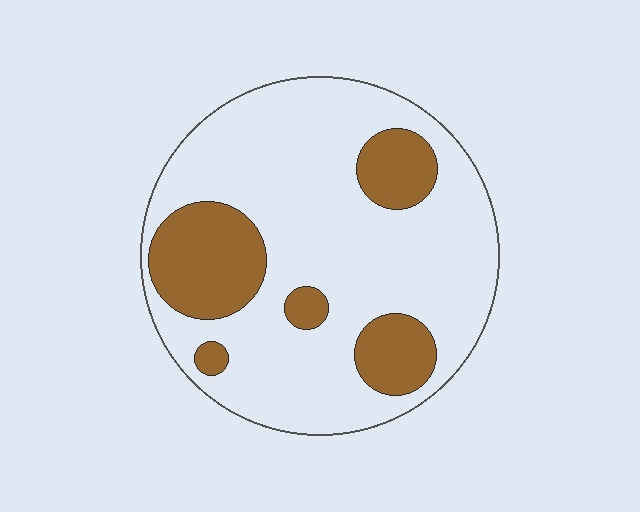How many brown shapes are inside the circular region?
5.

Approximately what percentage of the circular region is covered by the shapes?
Approximately 25%.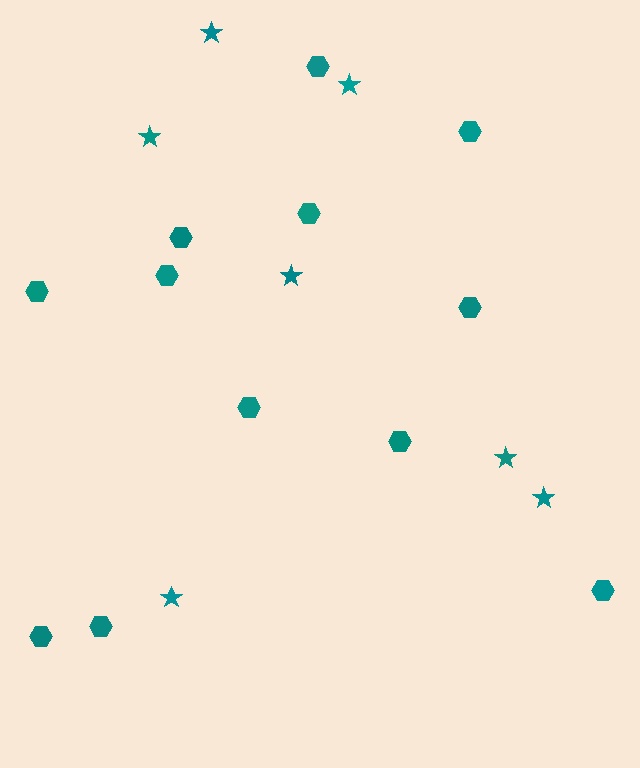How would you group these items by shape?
There are 2 groups: one group of hexagons (12) and one group of stars (7).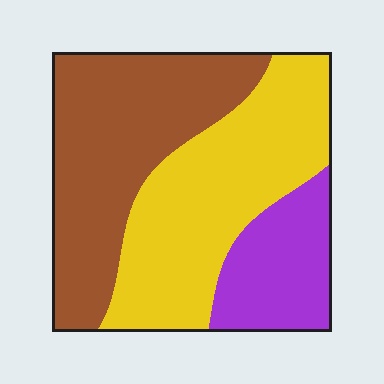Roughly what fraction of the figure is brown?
Brown takes up between a quarter and a half of the figure.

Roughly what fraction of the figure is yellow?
Yellow takes up about two fifths (2/5) of the figure.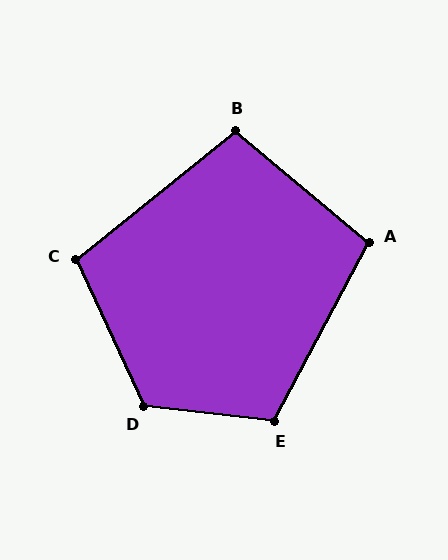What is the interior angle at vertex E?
Approximately 112 degrees (obtuse).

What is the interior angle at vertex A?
Approximately 102 degrees (obtuse).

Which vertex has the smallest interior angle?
B, at approximately 101 degrees.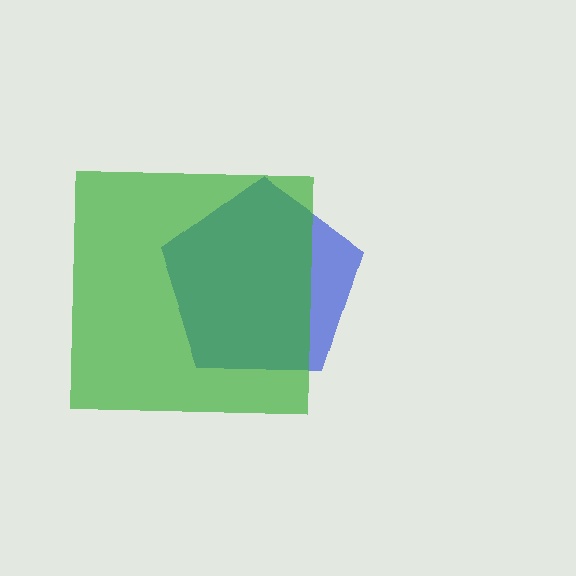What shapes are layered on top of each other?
The layered shapes are: a blue pentagon, a green square.